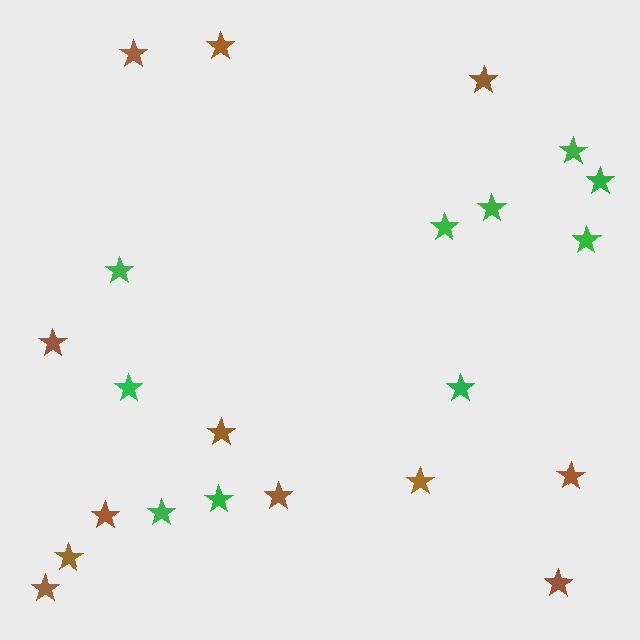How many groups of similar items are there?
There are 2 groups: one group of brown stars (12) and one group of green stars (10).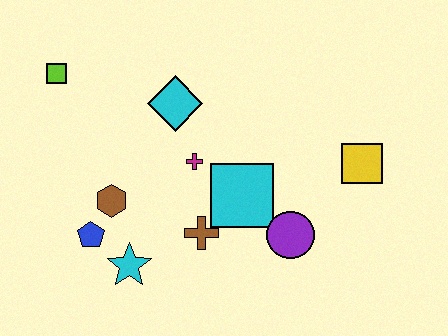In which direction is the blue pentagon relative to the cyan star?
The blue pentagon is to the left of the cyan star.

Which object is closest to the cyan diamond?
The magenta cross is closest to the cyan diamond.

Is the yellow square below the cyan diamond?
Yes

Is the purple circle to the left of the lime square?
No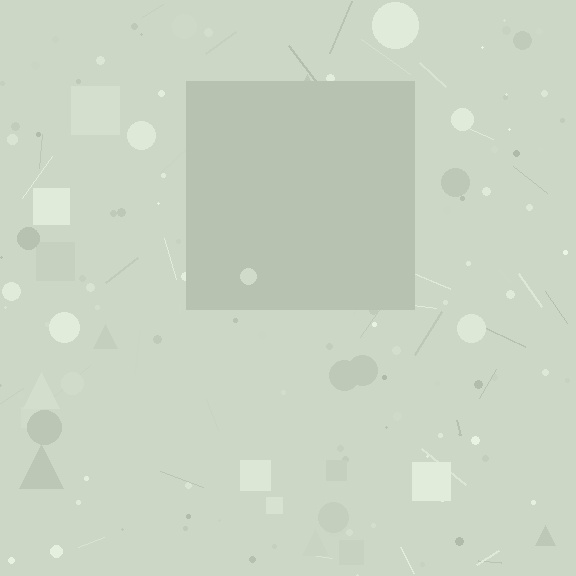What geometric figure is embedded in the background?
A square is embedded in the background.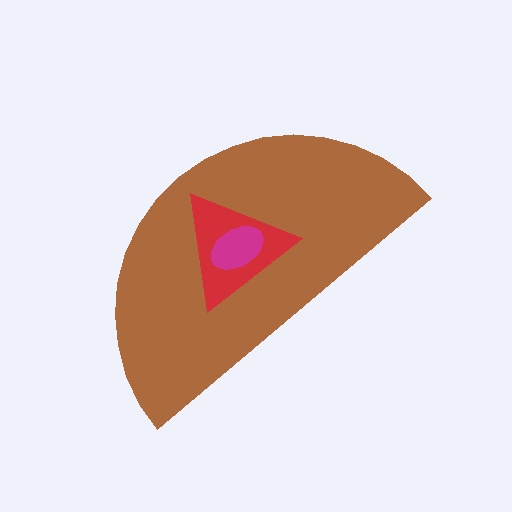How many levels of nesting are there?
3.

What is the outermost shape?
The brown semicircle.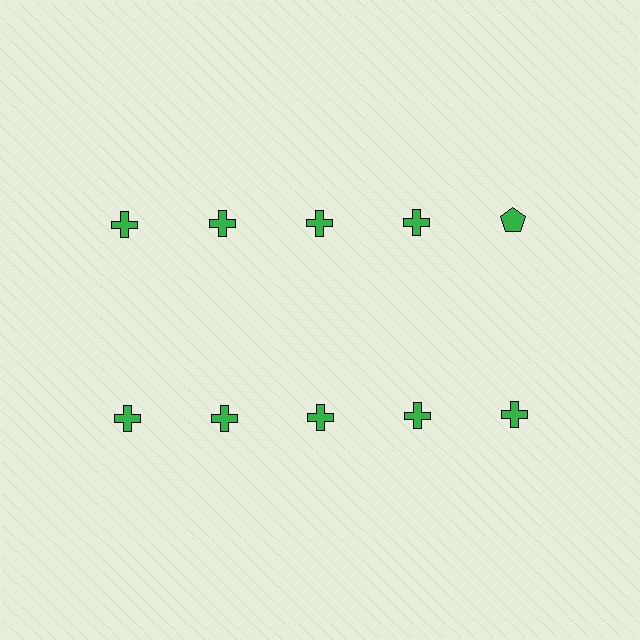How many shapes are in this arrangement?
There are 10 shapes arranged in a grid pattern.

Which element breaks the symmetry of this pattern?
The green pentagon in the top row, rightmost column breaks the symmetry. All other shapes are green crosses.